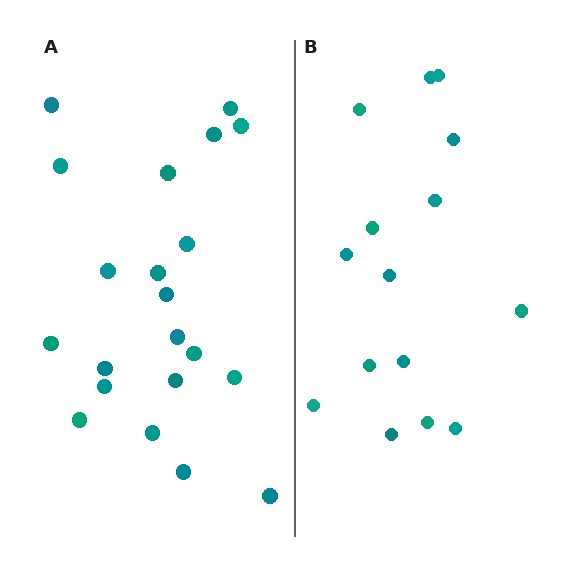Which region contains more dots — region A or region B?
Region A (the left region) has more dots.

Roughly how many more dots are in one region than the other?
Region A has about 6 more dots than region B.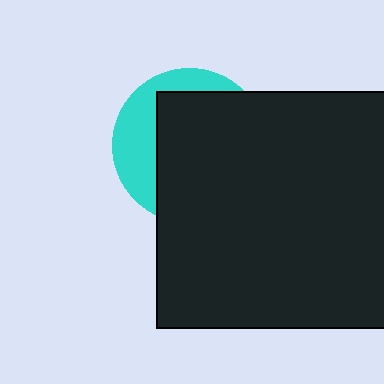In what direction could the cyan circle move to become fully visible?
The cyan circle could move left. That would shift it out from behind the black square entirely.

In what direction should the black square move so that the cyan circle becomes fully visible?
The black square should move right. That is the shortest direction to clear the overlap and leave the cyan circle fully visible.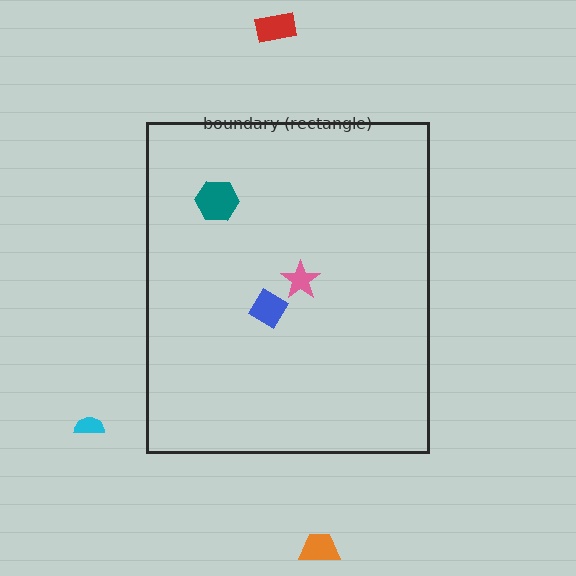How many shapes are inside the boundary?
3 inside, 3 outside.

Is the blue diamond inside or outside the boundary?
Inside.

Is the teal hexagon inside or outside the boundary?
Inside.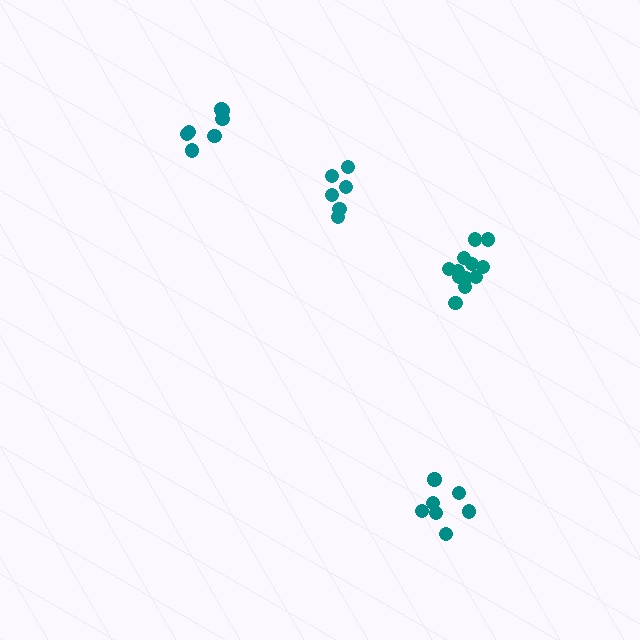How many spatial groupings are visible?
There are 4 spatial groupings.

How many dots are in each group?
Group 1: 12 dots, Group 2: 6 dots, Group 3: 8 dots, Group 4: 7 dots (33 total).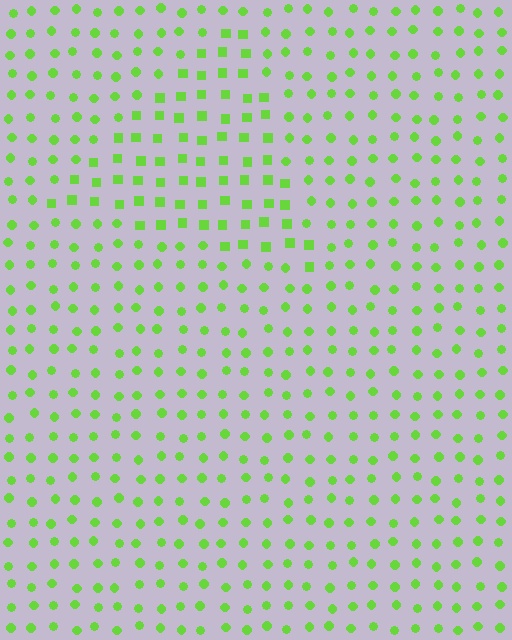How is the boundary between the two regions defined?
The boundary is defined by a change in element shape: squares inside vs. circles outside. All elements share the same color and spacing.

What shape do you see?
I see a triangle.